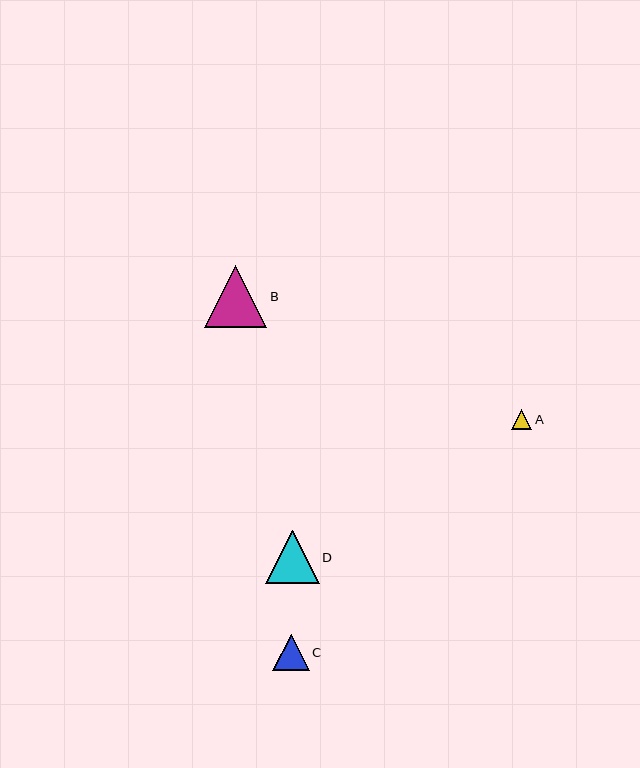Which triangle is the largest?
Triangle B is the largest with a size of approximately 62 pixels.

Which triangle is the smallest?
Triangle A is the smallest with a size of approximately 20 pixels.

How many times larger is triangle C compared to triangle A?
Triangle C is approximately 1.8 times the size of triangle A.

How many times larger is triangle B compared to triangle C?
Triangle B is approximately 1.7 times the size of triangle C.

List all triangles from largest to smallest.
From largest to smallest: B, D, C, A.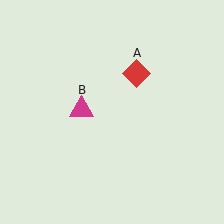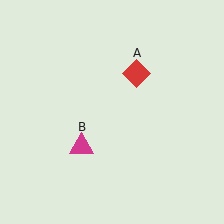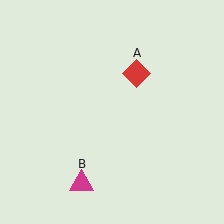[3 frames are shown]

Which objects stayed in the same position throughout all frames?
Red diamond (object A) remained stationary.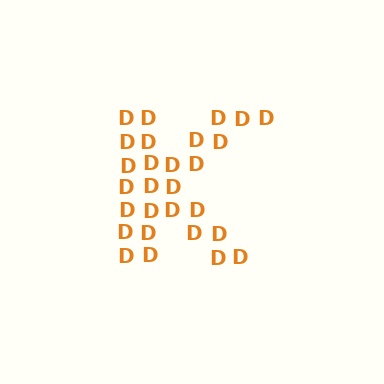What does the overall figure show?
The overall figure shows the letter K.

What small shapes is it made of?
It is made of small letter D's.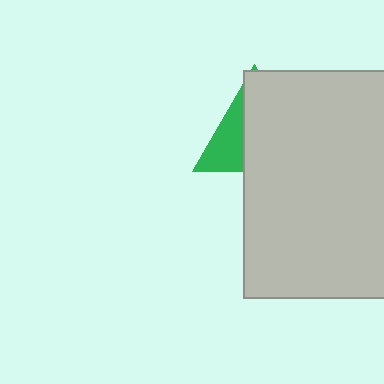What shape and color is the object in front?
The object in front is a light gray rectangle.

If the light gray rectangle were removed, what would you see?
You would see the complete green triangle.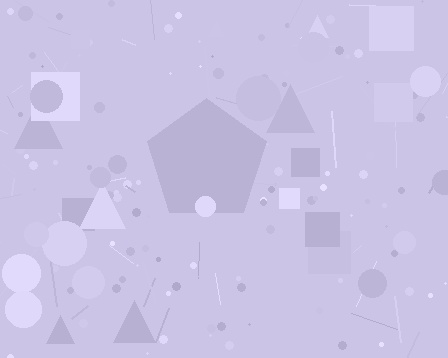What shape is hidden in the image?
A pentagon is hidden in the image.